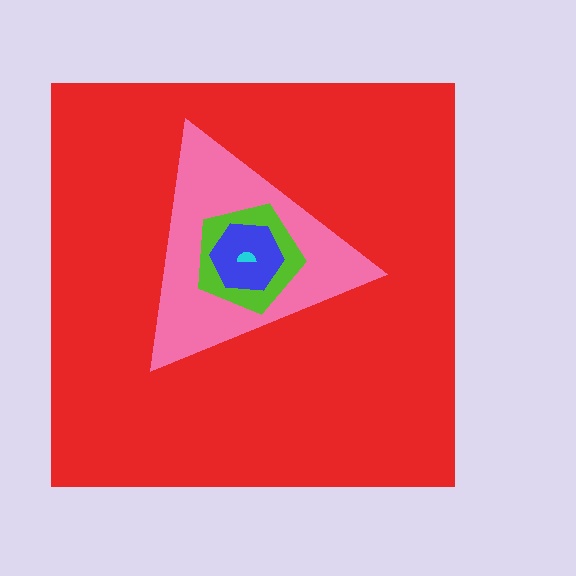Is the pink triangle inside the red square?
Yes.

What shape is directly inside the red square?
The pink triangle.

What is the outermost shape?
The red square.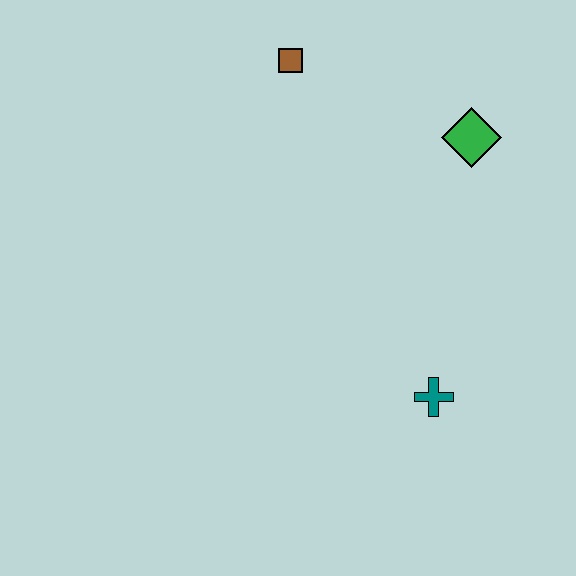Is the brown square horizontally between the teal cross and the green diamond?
No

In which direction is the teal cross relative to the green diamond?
The teal cross is below the green diamond.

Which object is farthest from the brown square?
The teal cross is farthest from the brown square.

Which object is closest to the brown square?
The green diamond is closest to the brown square.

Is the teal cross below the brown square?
Yes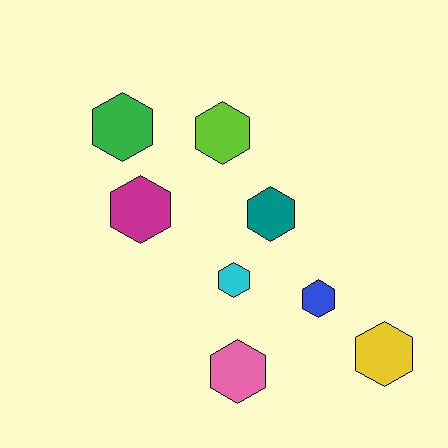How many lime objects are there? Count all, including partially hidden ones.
There is 1 lime object.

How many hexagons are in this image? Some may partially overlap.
There are 8 hexagons.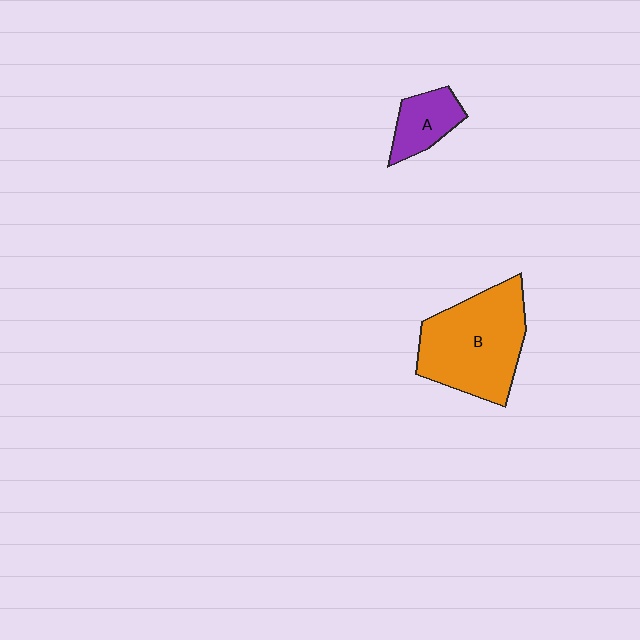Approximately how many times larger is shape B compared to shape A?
Approximately 2.7 times.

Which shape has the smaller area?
Shape A (purple).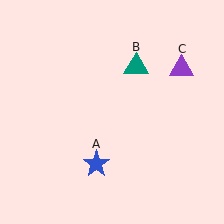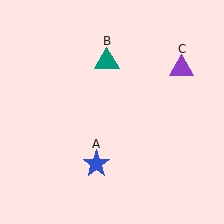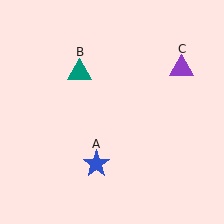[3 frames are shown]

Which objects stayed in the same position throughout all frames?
Blue star (object A) and purple triangle (object C) remained stationary.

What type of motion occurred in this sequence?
The teal triangle (object B) rotated counterclockwise around the center of the scene.